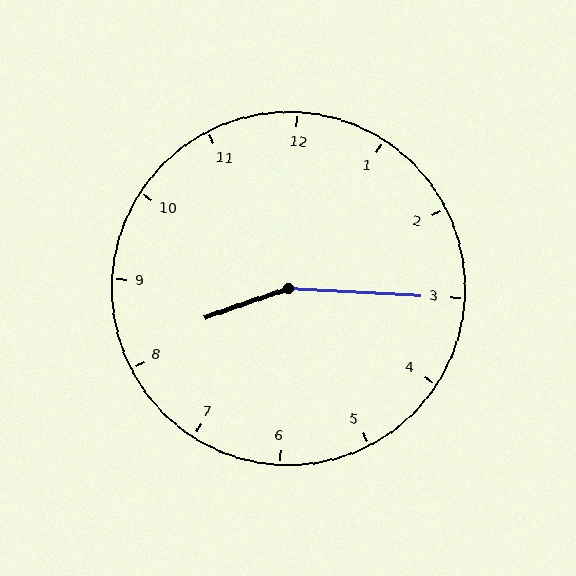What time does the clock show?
8:15.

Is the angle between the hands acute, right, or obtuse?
It is obtuse.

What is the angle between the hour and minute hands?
Approximately 158 degrees.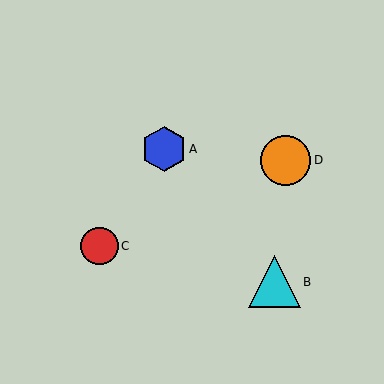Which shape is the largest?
The cyan triangle (labeled B) is the largest.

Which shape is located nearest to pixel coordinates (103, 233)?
The red circle (labeled C) at (99, 246) is nearest to that location.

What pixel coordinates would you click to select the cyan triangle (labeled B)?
Click at (274, 282) to select the cyan triangle B.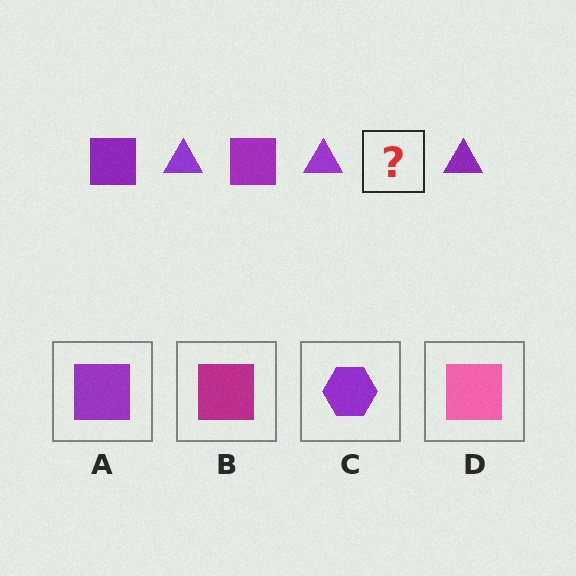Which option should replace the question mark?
Option A.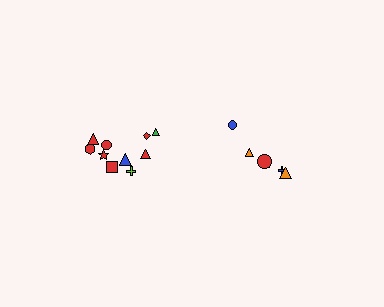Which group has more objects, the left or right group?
The left group.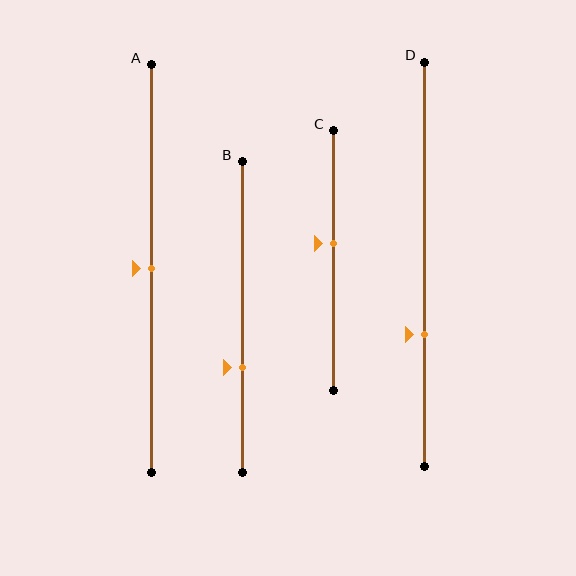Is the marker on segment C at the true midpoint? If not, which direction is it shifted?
No, the marker on segment C is shifted upward by about 7% of the segment length.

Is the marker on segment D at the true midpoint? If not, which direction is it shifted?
No, the marker on segment D is shifted downward by about 17% of the segment length.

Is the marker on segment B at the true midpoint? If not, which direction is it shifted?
No, the marker on segment B is shifted downward by about 16% of the segment length.